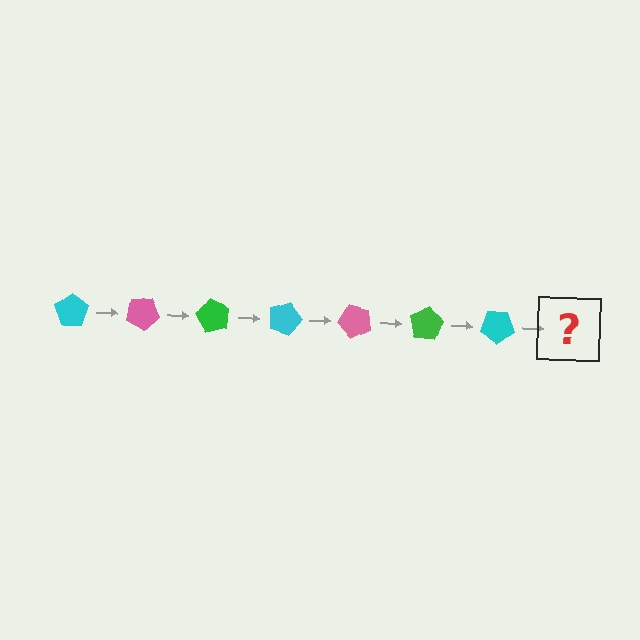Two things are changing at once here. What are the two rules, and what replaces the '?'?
The two rules are that it rotates 30 degrees each step and the color cycles through cyan, pink, and green. The '?' should be a pink pentagon, rotated 210 degrees from the start.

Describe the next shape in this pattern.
It should be a pink pentagon, rotated 210 degrees from the start.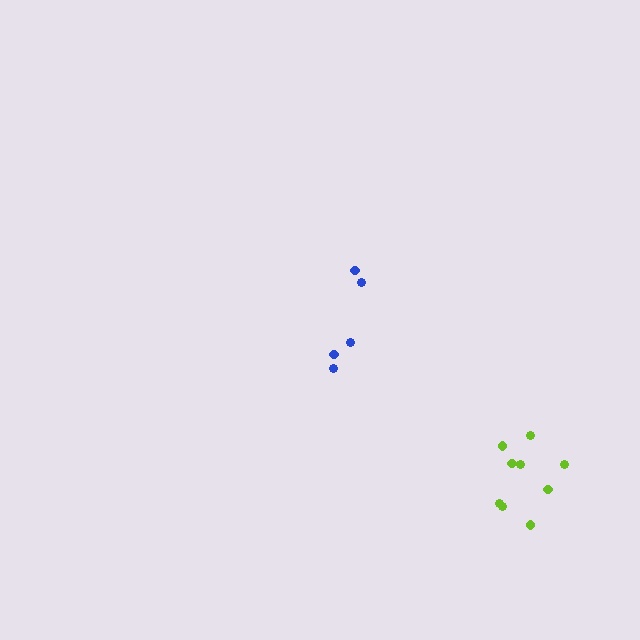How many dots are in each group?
Group 1: 5 dots, Group 2: 9 dots (14 total).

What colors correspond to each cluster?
The clusters are colored: blue, lime.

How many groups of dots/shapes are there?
There are 2 groups.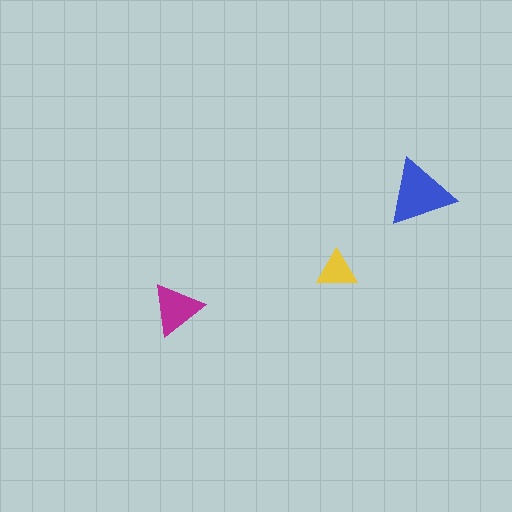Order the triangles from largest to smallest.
the blue one, the magenta one, the yellow one.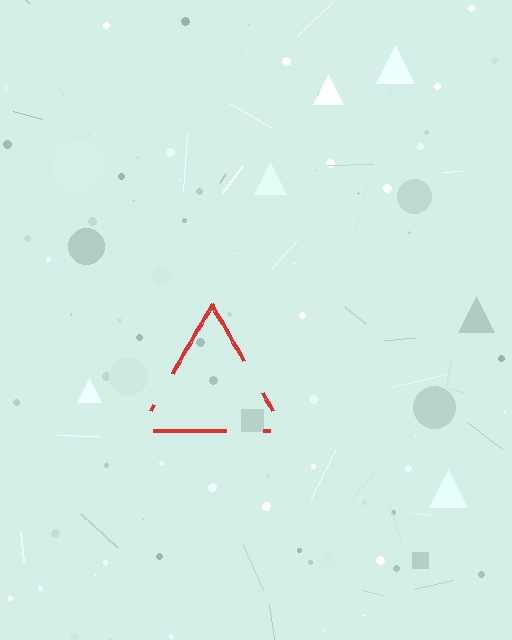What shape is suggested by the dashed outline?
The dashed outline suggests a triangle.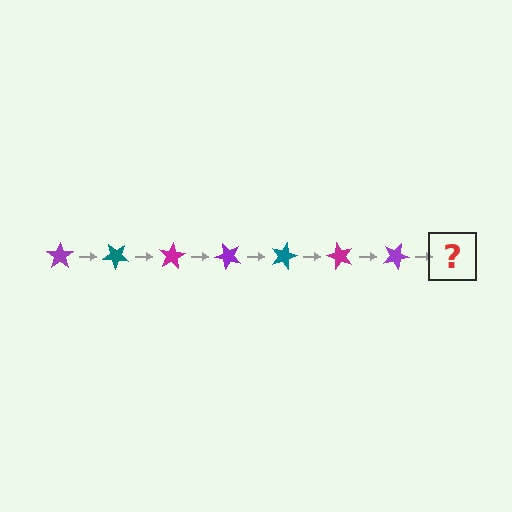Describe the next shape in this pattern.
It should be a teal star, rotated 280 degrees from the start.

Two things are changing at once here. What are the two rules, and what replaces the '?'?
The two rules are that it rotates 40 degrees each step and the color cycles through purple, teal, and magenta. The '?' should be a teal star, rotated 280 degrees from the start.